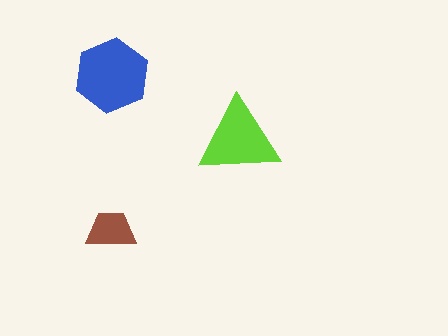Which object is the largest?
The blue hexagon.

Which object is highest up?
The blue hexagon is topmost.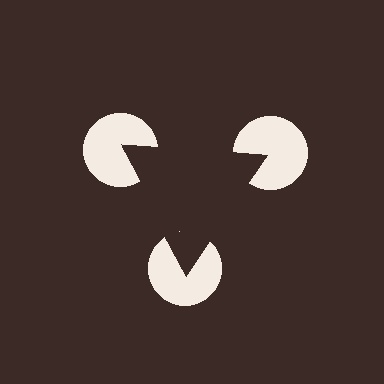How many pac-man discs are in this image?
There are 3 — one at each vertex of the illusory triangle.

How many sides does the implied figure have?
3 sides.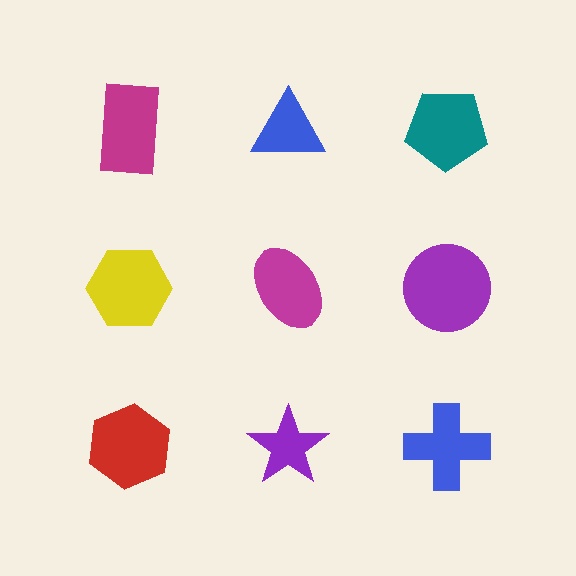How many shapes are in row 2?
3 shapes.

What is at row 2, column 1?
A yellow hexagon.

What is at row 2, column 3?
A purple circle.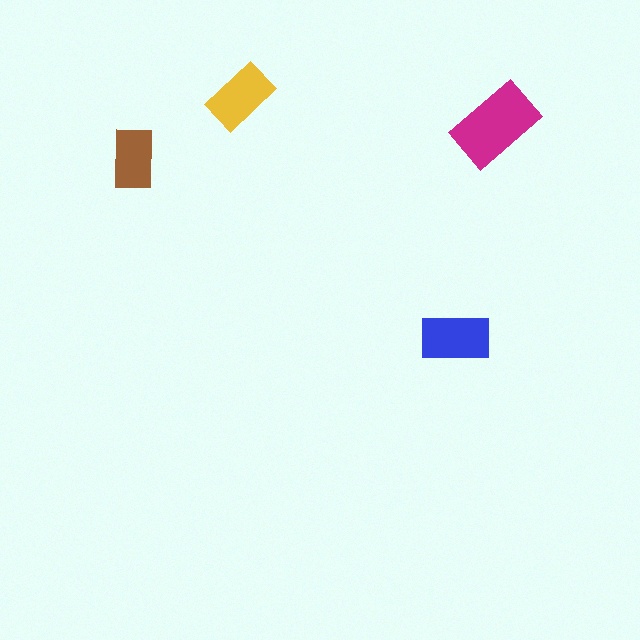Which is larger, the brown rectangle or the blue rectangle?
The blue one.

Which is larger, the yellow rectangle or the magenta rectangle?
The magenta one.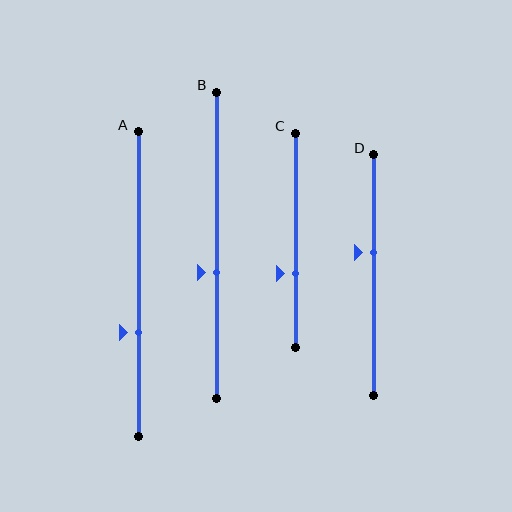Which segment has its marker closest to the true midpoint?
Segment B has its marker closest to the true midpoint.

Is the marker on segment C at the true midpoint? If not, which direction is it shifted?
No, the marker on segment C is shifted downward by about 16% of the segment length.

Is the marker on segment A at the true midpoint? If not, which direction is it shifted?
No, the marker on segment A is shifted downward by about 16% of the segment length.